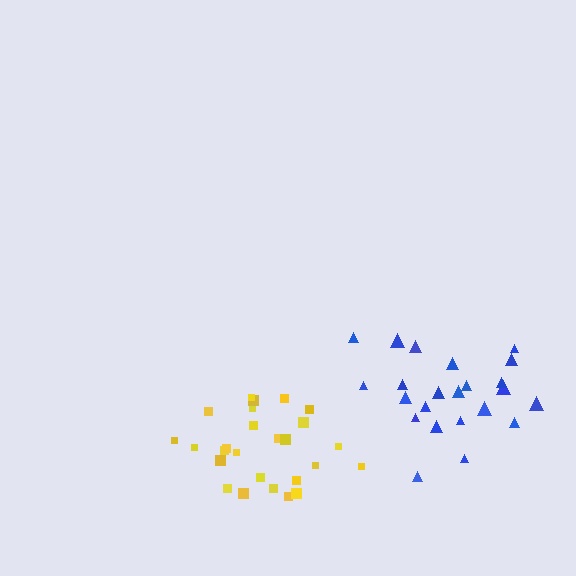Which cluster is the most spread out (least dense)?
Blue.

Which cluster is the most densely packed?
Yellow.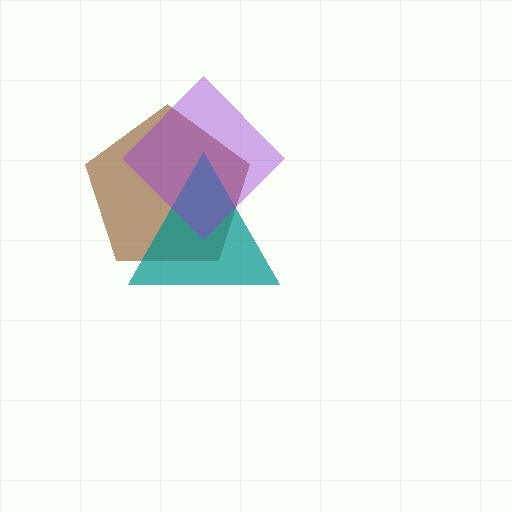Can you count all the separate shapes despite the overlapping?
Yes, there are 3 separate shapes.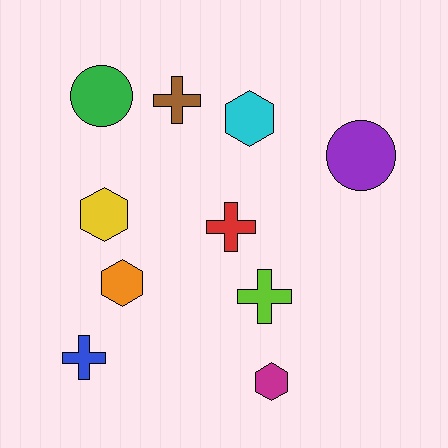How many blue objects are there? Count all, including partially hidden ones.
There is 1 blue object.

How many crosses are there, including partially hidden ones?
There are 4 crosses.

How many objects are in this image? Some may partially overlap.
There are 10 objects.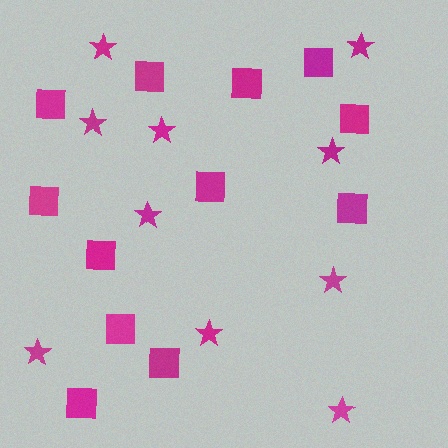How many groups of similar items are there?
There are 2 groups: one group of squares (12) and one group of stars (10).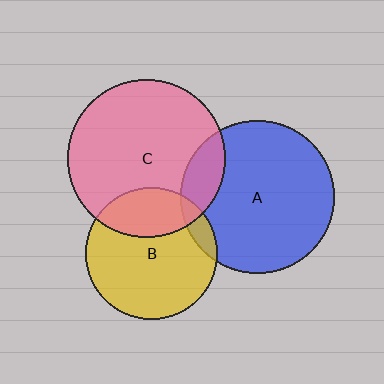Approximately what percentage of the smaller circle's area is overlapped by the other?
Approximately 10%.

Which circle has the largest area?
Circle C (pink).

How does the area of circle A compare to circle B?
Approximately 1.4 times.